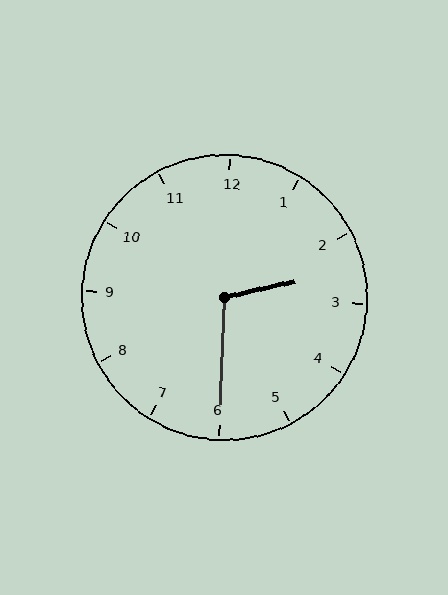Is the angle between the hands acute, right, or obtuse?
It is obtuse.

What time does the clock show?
2:30.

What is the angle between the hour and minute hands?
Approximately 105 degrees.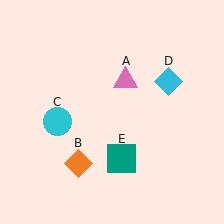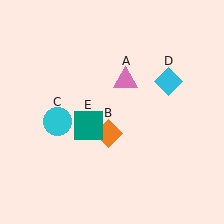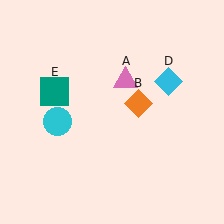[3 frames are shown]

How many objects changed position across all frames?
2 objects changed position: orange diamond (object B), teal square (object E).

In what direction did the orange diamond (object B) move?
The orange diamond (object B) moved up and to the right.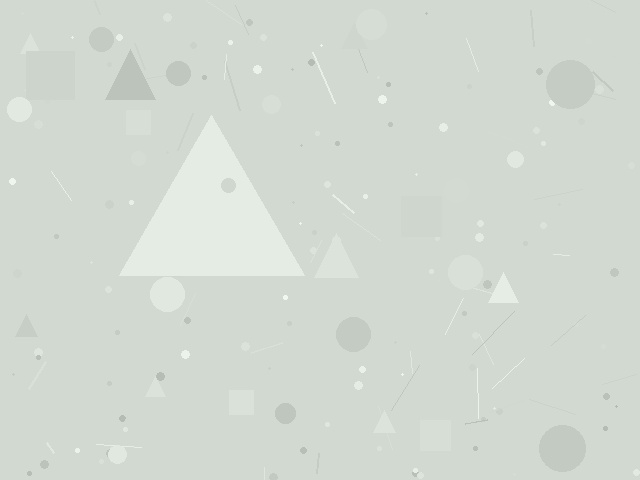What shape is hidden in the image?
A triangle is hidden in the image.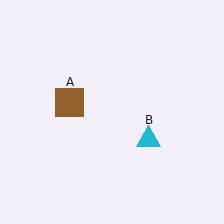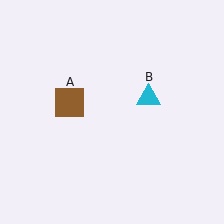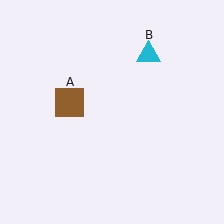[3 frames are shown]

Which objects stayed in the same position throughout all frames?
Brown square (object A) remained stationary.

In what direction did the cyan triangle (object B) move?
The cyan triangle (object B) moved up.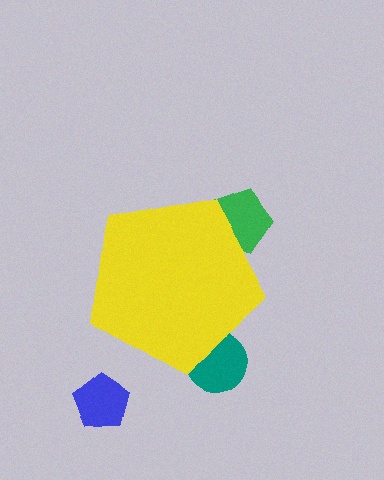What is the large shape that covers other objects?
A yellow pentagon.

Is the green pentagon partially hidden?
Yes, the green pentagon is partially hidden behind the yellow pentagon.